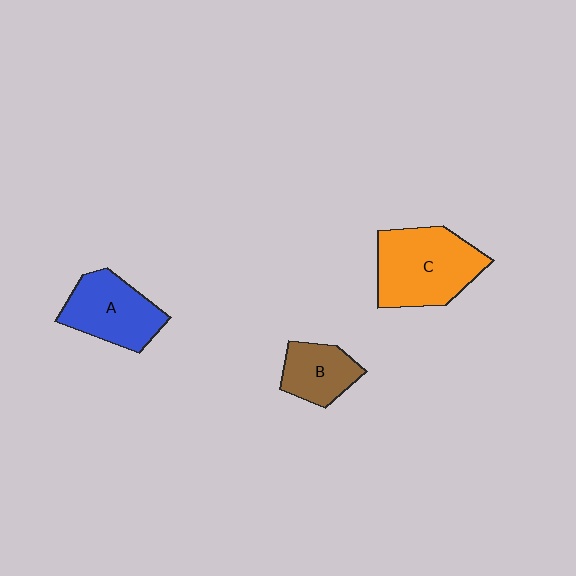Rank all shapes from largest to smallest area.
From largest to smallest: C (orange), A (blue), B (brown).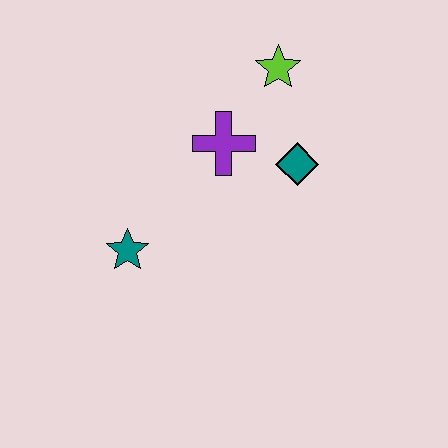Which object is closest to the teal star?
The purple cross is closest to the teal star.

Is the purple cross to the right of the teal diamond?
No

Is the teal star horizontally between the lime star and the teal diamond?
No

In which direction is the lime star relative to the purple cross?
The lime star is above the purple cross.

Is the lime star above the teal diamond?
Yes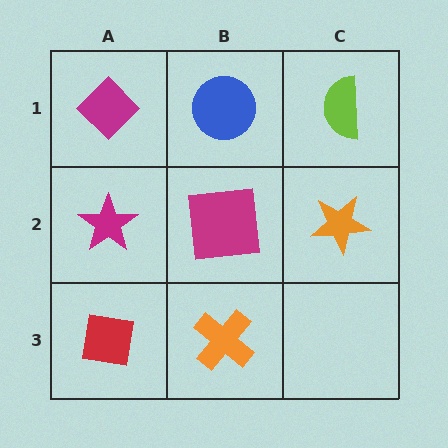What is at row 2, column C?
An orange star.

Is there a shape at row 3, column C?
No, that cell is empty.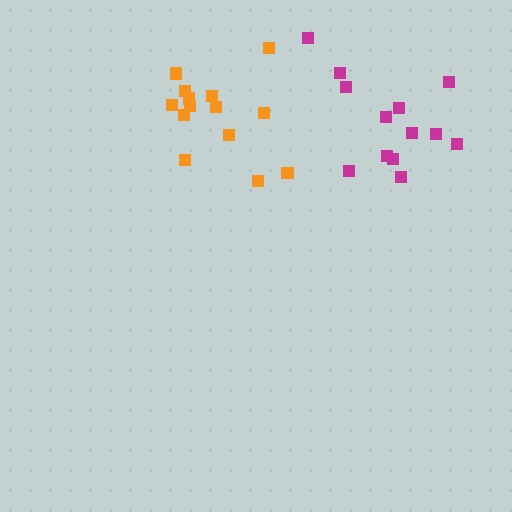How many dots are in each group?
Group 1: 13 dots, Group 2: 14 dots (27 total).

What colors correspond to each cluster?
The clusters are colored: magenta, orange.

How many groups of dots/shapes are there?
There are 2 groups.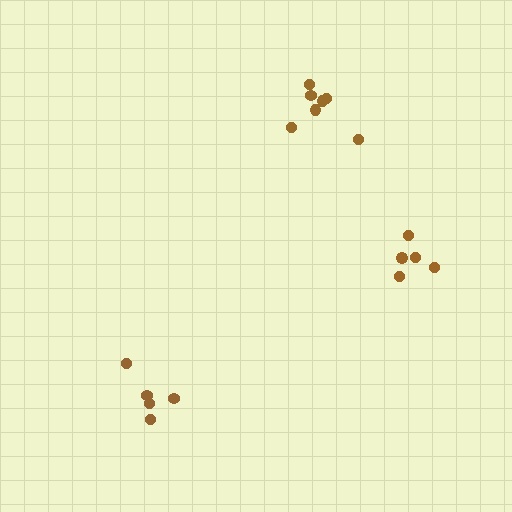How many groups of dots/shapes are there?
There are 3 groups.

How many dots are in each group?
Group 1: 5 dots, Group 2: 7 dots, Group 3: 5 dots (17 total).